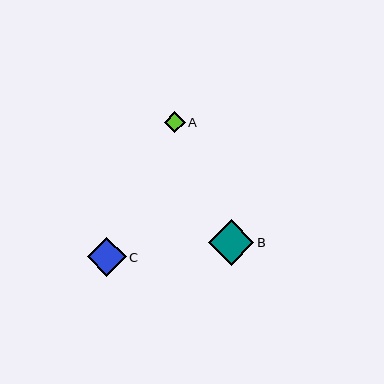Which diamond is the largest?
Diamond B is the largest with a size of approximately 45 pixels.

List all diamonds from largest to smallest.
From largest to smallest: B, C, A.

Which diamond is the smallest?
Diamond A is the smallest with a size of approximately 21 pixels.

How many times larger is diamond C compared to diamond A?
Diamond C is approximately 1.9 times the size of diamond A.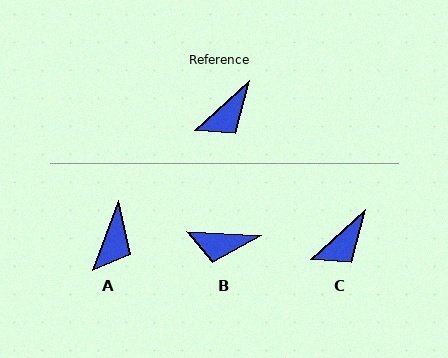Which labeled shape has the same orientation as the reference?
C.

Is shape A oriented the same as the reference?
No, it is off by about 27 degrees.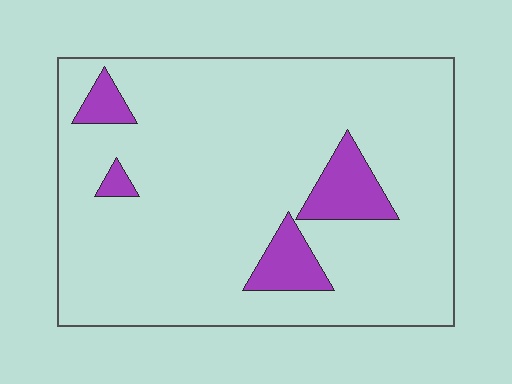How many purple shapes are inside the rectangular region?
4.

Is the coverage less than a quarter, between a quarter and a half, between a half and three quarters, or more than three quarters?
Less than a quarter.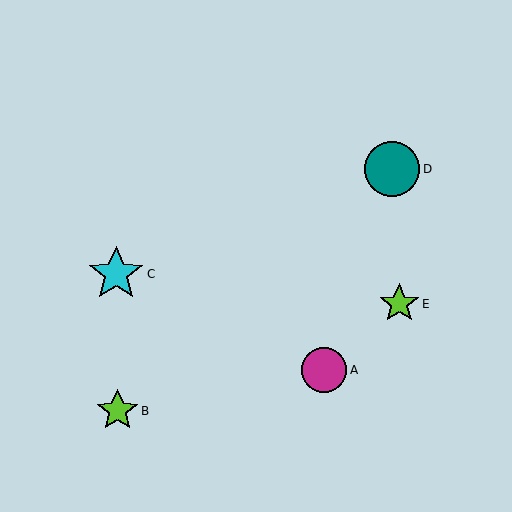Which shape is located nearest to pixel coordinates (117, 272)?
The cyan star (labeled C) at (116, 274) is nearest to that location.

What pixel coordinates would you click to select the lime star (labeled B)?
Click at (117, 411) to select the lime star B.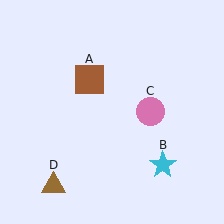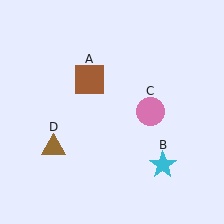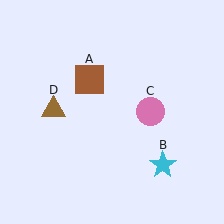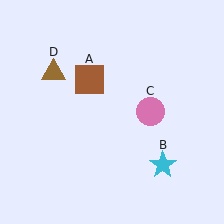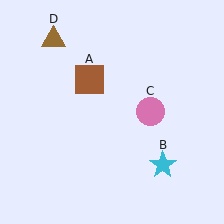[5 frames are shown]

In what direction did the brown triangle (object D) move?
The brown triangle (object D) moved up.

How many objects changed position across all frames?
1 object changed position: brown triangle (object D).